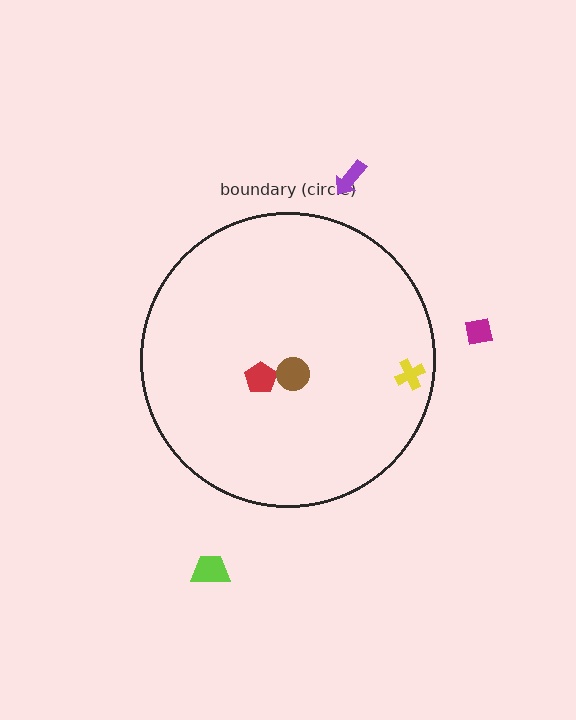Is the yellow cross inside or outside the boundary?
Inside.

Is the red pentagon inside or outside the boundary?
Inside.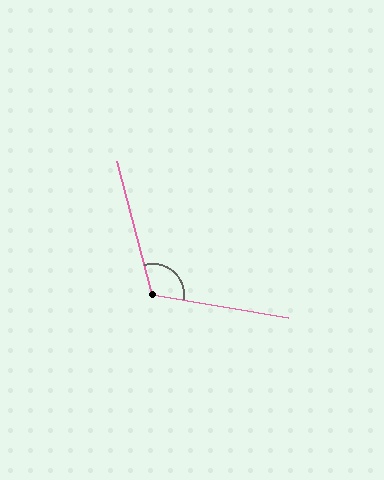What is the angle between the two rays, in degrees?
Approximately 115 degrees.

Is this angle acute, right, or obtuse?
It is obtuse.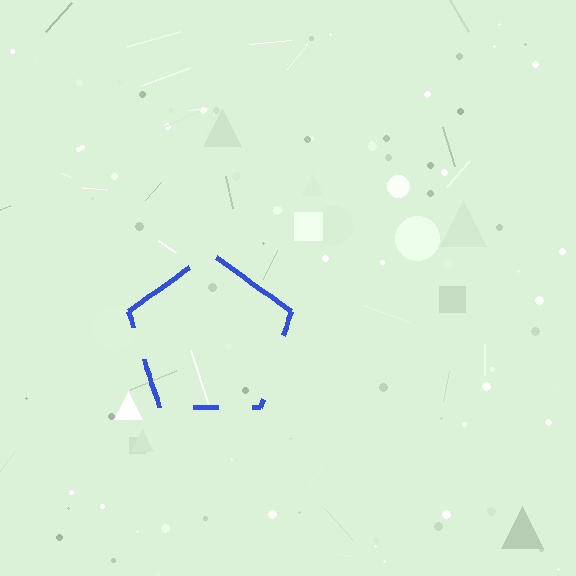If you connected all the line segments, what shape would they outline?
They would outline a pentagon.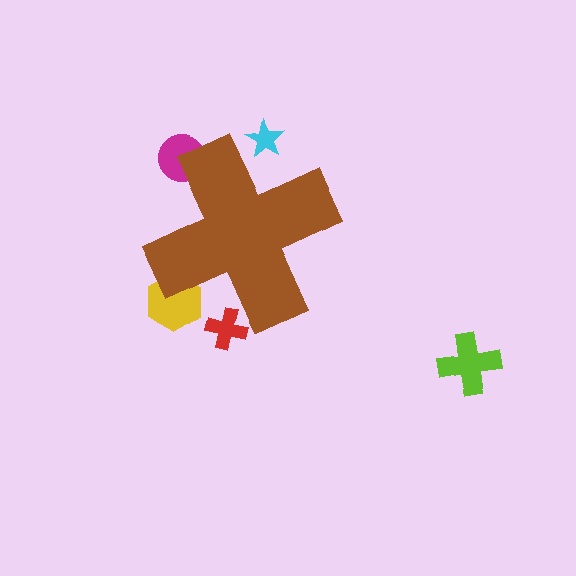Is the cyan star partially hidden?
Yes, the cyan star is partially hidden behind the brown cross.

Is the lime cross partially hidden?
No, the lime cross is fully visible.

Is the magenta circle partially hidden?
Yes, the magenta circle is partially hidden behind the brown cross.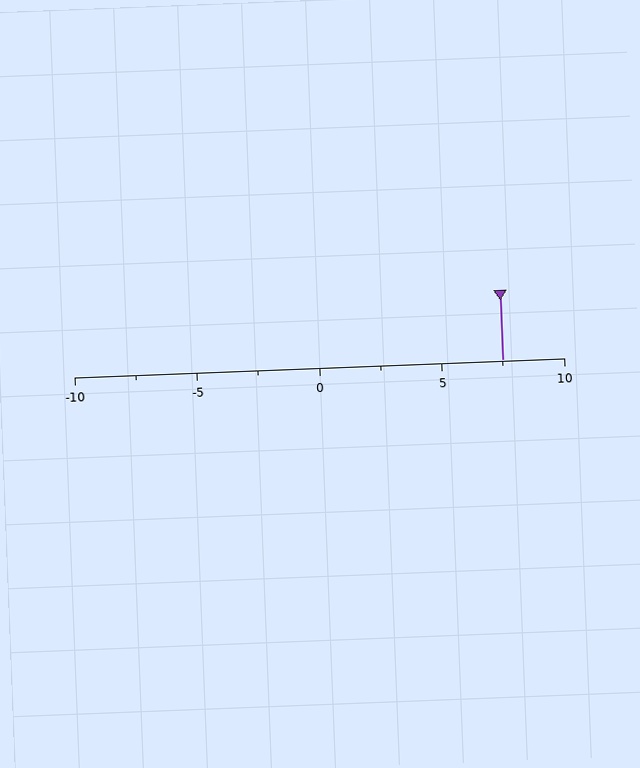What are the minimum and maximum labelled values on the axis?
The axis runs from -10 to 10.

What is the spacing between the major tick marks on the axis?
The major ticks are spaced 5 apart.